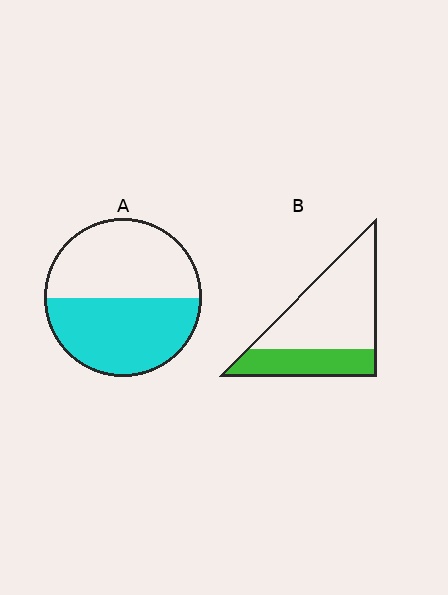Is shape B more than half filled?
No.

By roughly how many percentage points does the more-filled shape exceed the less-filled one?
By roughly 20 percentage points (A over B).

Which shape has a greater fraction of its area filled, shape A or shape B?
Shape A.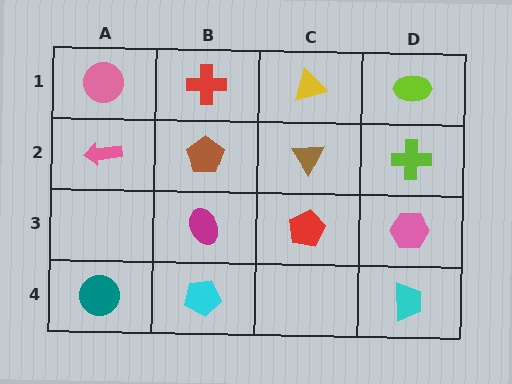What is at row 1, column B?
A red cross.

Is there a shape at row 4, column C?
No, that cell is empty.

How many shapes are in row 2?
4 shapes.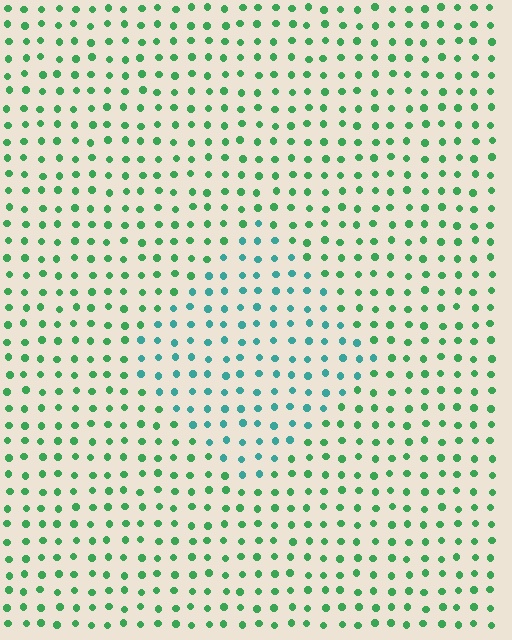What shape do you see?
I see a diamond.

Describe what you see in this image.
The image is filled with small green elements in a uniform arrangement. A diamond-shaped region is visible where the elements are tinted to a slightly different hue, forming a subtle color boundary.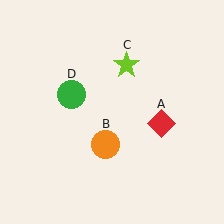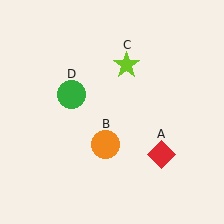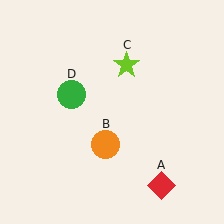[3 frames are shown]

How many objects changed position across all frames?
1 object changed position: red diamond (object A).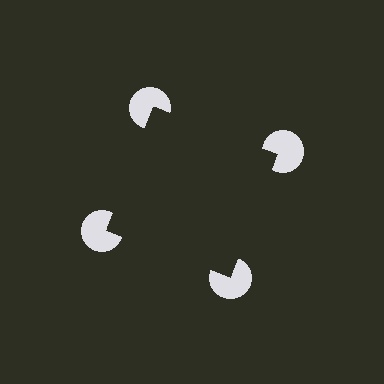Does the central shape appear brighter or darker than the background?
It typically appears slightly darker than the background, even though no actual brightness change is drawn.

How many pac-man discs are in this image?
There are 4 — one at each vertex of the illusory square.